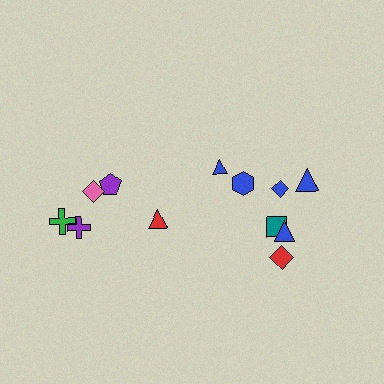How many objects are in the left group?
There are 5 objects.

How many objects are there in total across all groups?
There are 12 objects.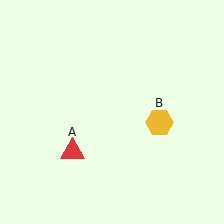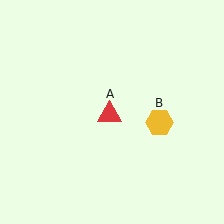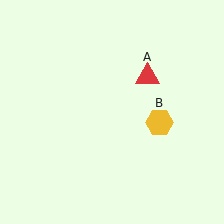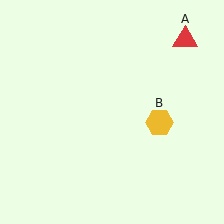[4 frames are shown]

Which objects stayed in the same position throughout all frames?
Yellow hexagon (object B) remained stationary.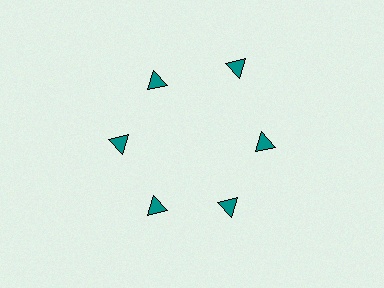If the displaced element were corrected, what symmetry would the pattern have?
It would have 6-fold rotational symmetry — the pattern would map onto itself every 60 degrees.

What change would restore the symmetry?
The symmetry would be restored by moving it inward, back onto the ring so that all 6 triangles sit at equal angles and equal distance from the center.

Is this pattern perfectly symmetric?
No. The 6 teal triangles are arranged in a ring, but one element near the 1 o'clock position is pushed outward from the center, breaking the 6-fold rotational symmetry.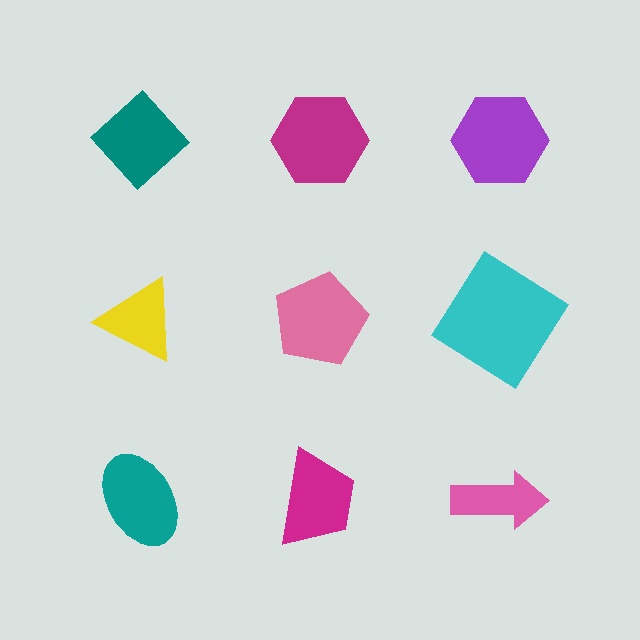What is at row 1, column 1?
A teal diamond.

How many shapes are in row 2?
3 shapes.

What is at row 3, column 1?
A teal ellipse.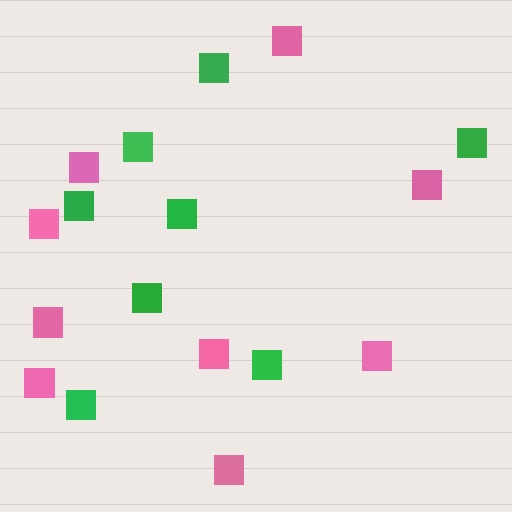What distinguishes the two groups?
There are 2 groups: one group of pink squares (9) and one group of green squares (8).